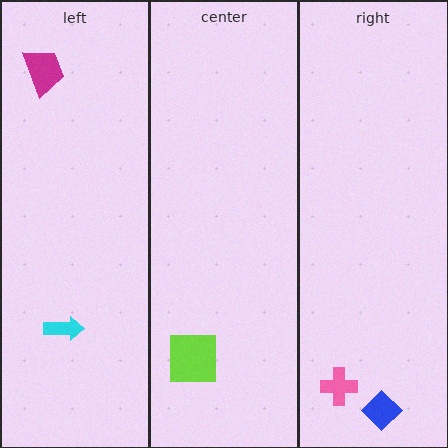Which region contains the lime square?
The center region.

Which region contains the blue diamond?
The right region.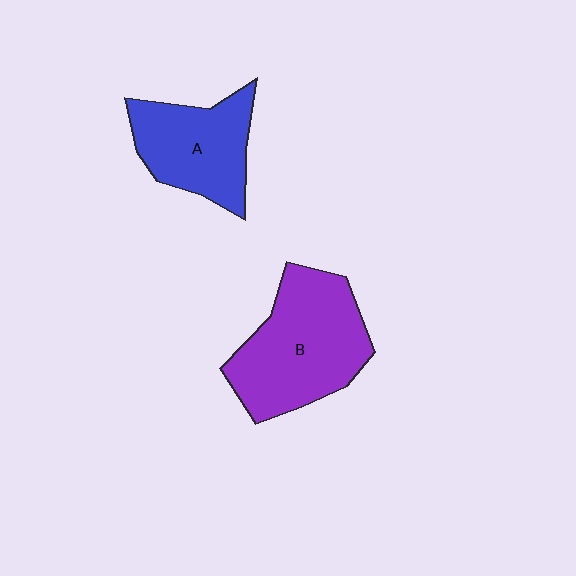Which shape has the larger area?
Shape B (purple).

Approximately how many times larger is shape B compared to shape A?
Approximately 1.4 times.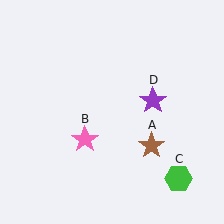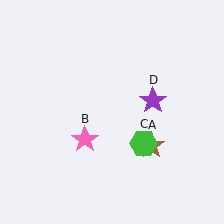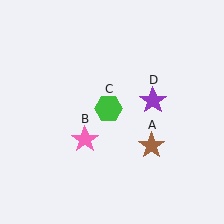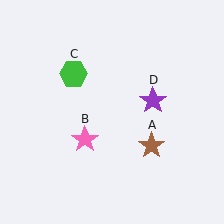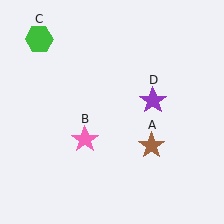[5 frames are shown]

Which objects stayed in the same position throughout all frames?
Brown star (object A) and pink star (object B) and purple star (object D) remained stationary.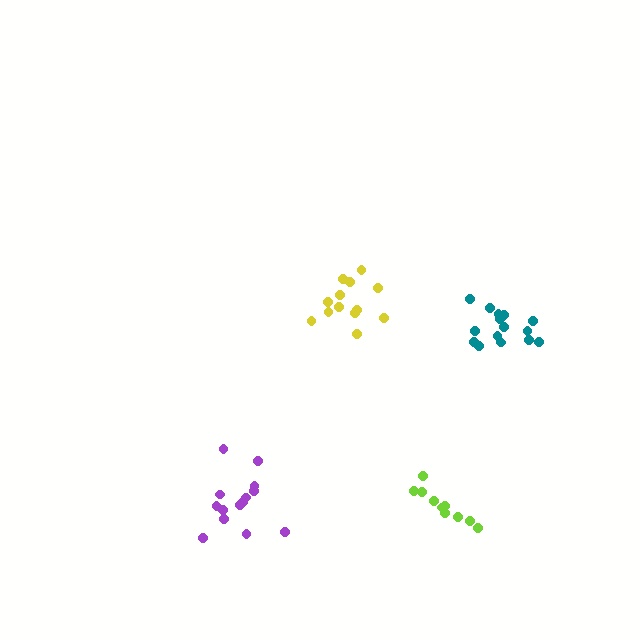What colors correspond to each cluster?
The clusters are colored: purple, yellow, lime, teal.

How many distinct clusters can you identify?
There are 4 distinct clusters.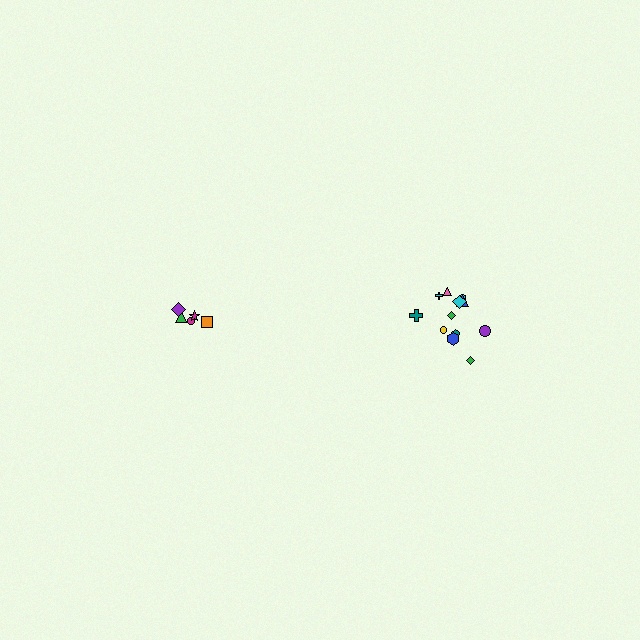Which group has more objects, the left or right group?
The right group.